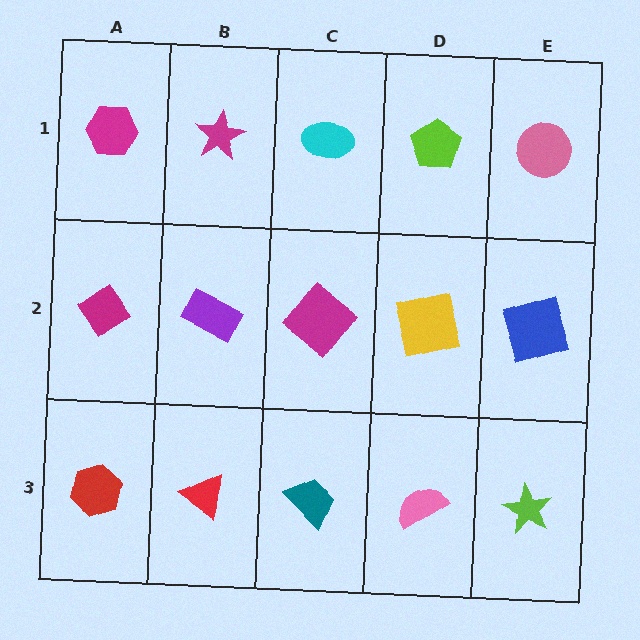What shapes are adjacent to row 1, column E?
A blue square (row 2, column E), a lime pentagon (row 1, column D).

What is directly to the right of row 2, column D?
A blue square.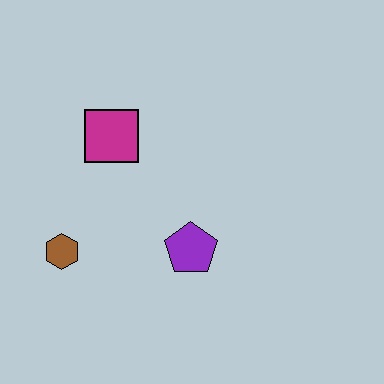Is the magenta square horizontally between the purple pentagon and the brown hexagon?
Yes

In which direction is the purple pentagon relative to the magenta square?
The purple pentagon is below the magenta square.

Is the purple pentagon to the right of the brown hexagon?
Yes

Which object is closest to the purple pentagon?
The brown hexagon is closest to the purple pentagon.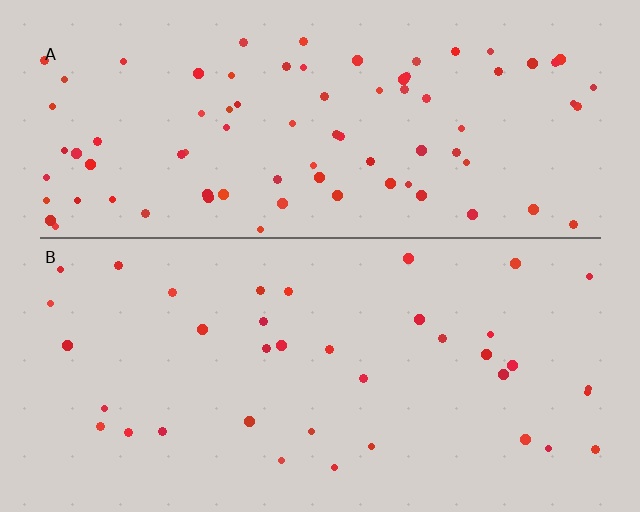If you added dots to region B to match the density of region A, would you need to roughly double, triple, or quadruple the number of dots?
Approximately double.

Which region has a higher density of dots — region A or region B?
A (the top).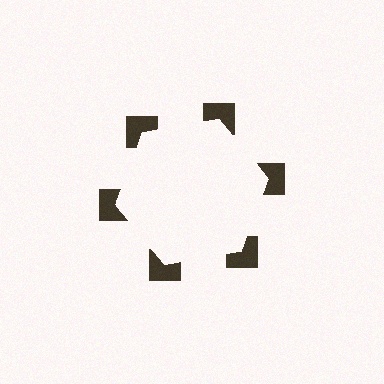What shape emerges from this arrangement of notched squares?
An illusory hexagon — its edges are inferred from the aligned wedge cuts in the notched squares, not physically drawn.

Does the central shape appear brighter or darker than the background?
It typically appears slightly brighter than the background, even though no actual brightness change is drawn.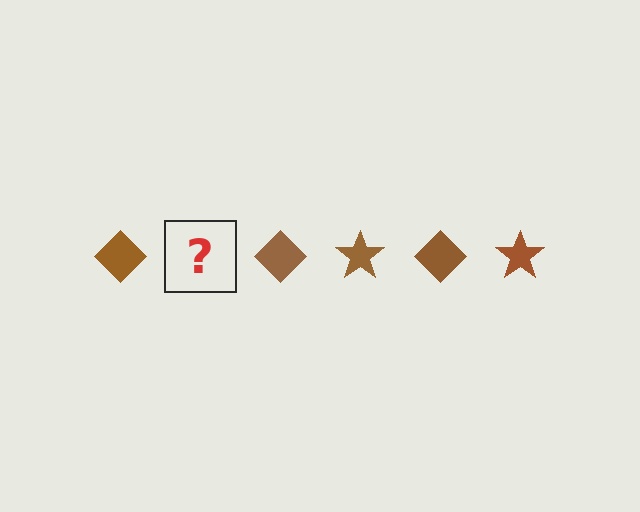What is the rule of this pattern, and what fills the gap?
The rule is that the pattern cycles through diamond, star shapes in brown. The gap should be filled with a brown star.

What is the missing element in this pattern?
The missing element is a brown star.